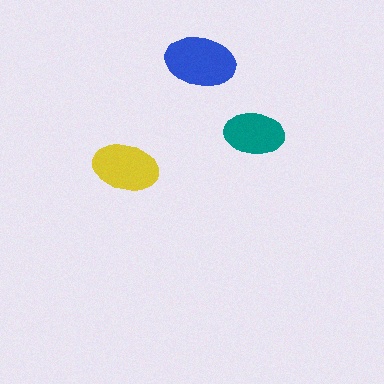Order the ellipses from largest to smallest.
the blue one, the yellow one, the teal one.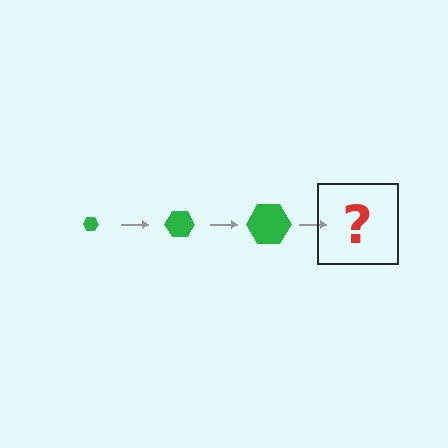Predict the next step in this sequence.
The next step is a green hexagon, larger than the previous one.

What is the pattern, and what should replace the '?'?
The pattern is that the hexagon gets progressively larger each step. The '?' should be a green hexagon, larger than the previous one.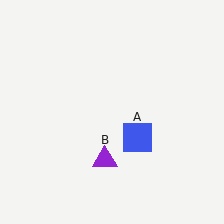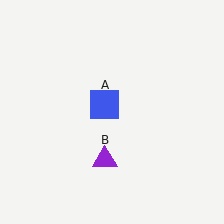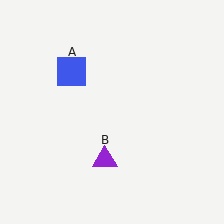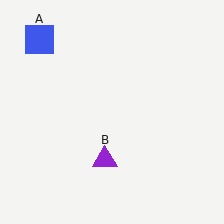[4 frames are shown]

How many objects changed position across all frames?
1 object changed position: blue square (object A).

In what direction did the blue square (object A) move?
The blue square (object A) moved up and to the left.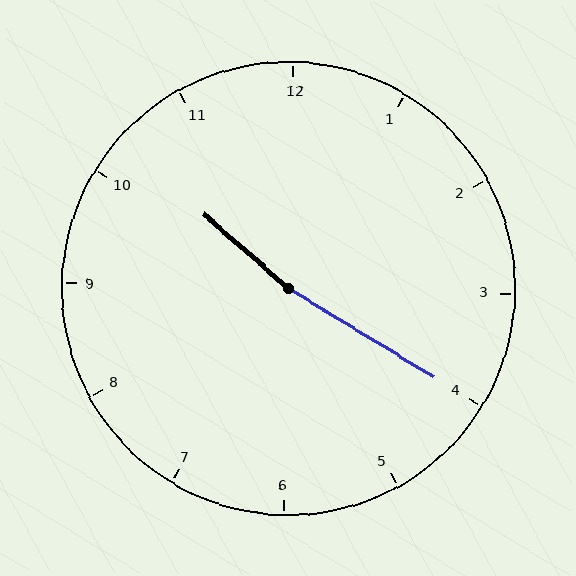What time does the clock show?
10:20.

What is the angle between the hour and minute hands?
Approximately 170 degrees.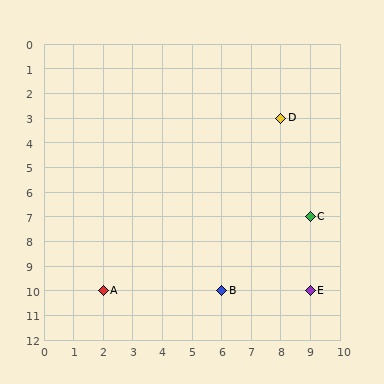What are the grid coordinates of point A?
Point A is at grid coordinates (2, 10).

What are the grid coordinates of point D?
Point D is at grid coordinates (8, 3).